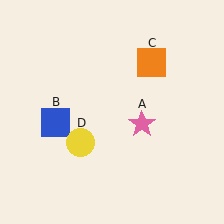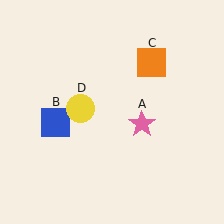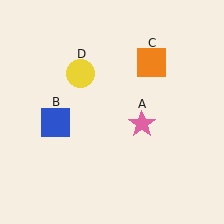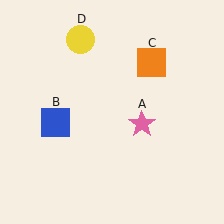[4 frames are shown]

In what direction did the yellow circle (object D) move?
The yellow circle (object D) moved up.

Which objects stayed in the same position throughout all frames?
Pink star (object A) and blue square (object B) and orange square (object C) remained stationary.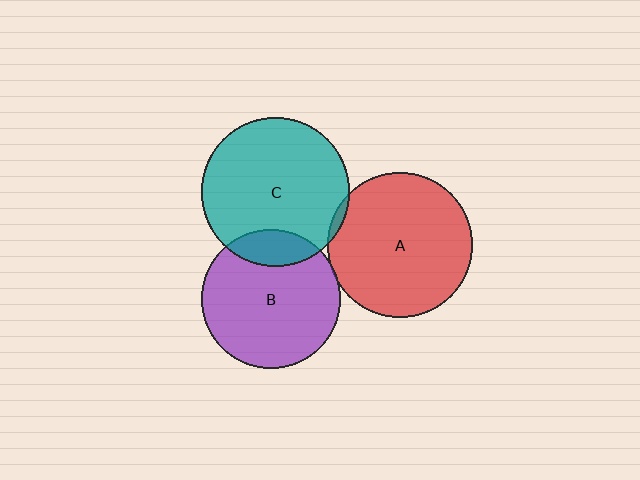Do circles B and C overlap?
Yes.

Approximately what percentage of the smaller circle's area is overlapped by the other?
Approximately 15%.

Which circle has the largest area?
Circle C (teal).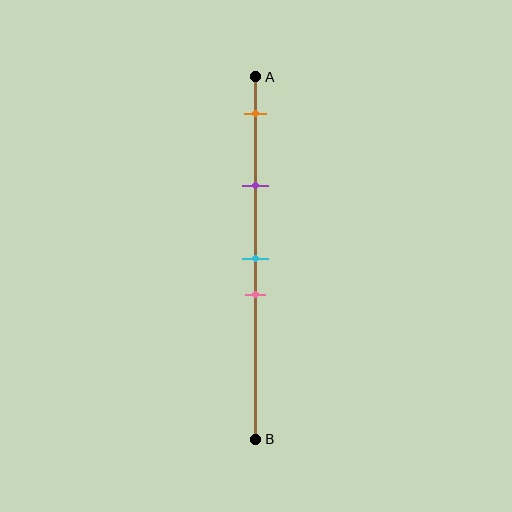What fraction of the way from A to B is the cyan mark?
The cyan mark is approximately 50% (0.5) of the way from A to B.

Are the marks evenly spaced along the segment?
No, the marks are not evenly spaced.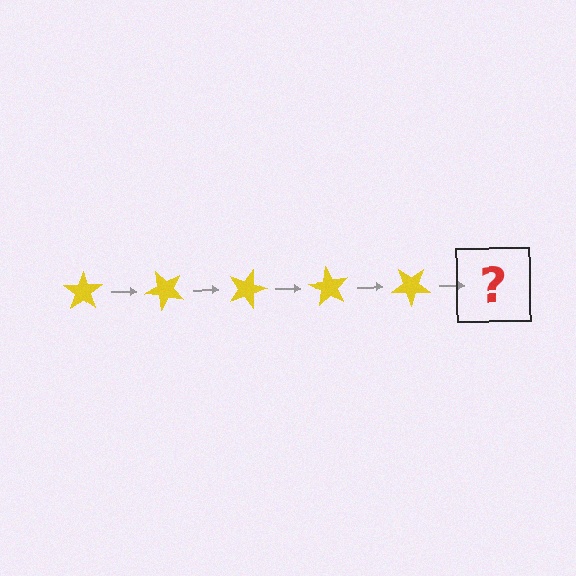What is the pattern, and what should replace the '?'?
The pattern is that the star rotates 45 degrees each step. The '?' should be a yellow star rotated 225 degrees.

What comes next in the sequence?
The next element should be a yellow star rotated 225 degrees.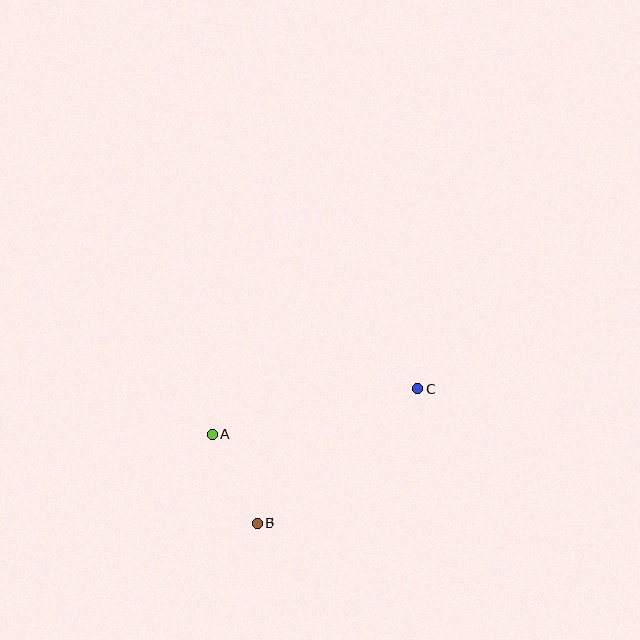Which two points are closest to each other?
Points A and B are closest to each other.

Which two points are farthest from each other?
Points A and C are farthest from each other.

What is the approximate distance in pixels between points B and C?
The distance between B and C is approximately 209 pixels.